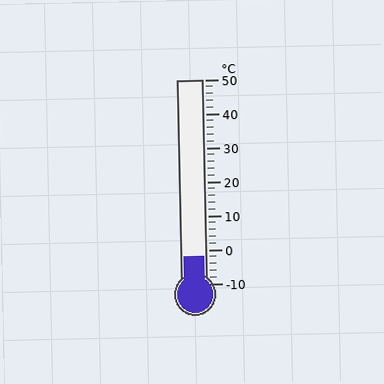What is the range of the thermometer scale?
The thermometer scale ranges from -10°C to 50°C.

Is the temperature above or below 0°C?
The temperature is below 0°C.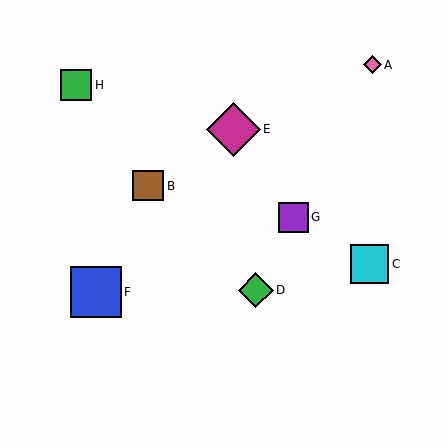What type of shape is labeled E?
Shape E is a magenta diamond.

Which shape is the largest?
The magenta diamond (labeled E) is the largest.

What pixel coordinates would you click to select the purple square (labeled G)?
Click at (293, 217) to select the purple square G.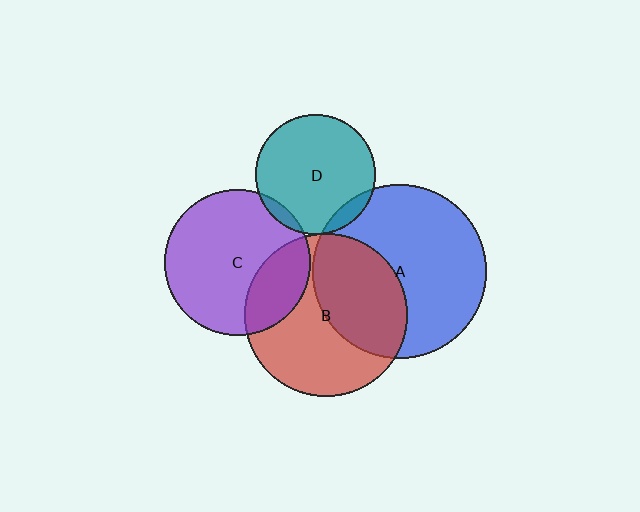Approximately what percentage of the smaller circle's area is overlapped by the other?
Approximately 40%.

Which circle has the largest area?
Circle A (blue).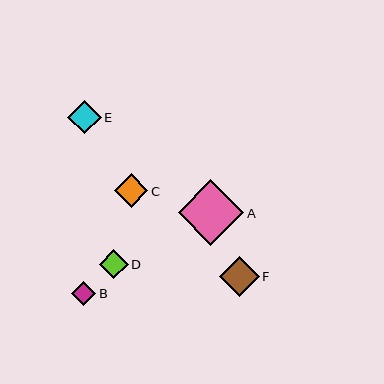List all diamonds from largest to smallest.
From largest to smallest: A, F, E, C, D, B.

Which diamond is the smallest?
Diamond B is the smallest with a size of approximately 24 pixels.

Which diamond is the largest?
Diamond A is the largest with a size of approximately 66 pixels.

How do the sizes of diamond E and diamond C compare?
Diamond E and diamond C are approximately the same size.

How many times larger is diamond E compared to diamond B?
Diamond E is approximately 1.4 times the size of diamond B.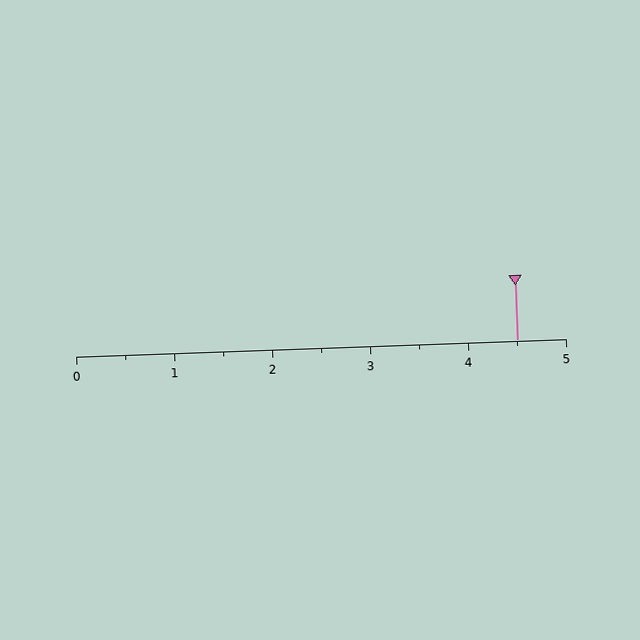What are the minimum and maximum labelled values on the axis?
The axis runs from 0 to 5.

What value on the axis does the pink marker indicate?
The marker indicates approximately 4.5.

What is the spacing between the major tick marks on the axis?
The major ticks are spaced 1 apart.